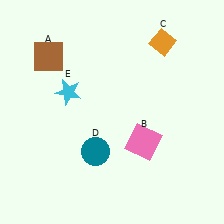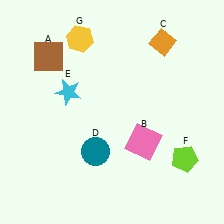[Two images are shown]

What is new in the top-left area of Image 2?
A yellow hexagon (G) was added in the top-left area of Image 2.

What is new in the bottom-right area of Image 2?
A lime pentagon (F) was added in the bottom-right area of Image 2.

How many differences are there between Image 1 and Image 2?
There are 2 differences between the two images.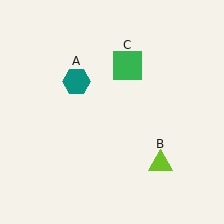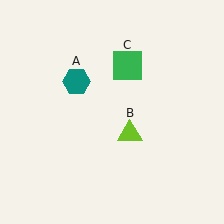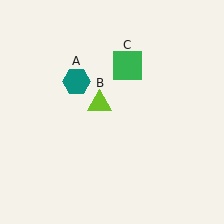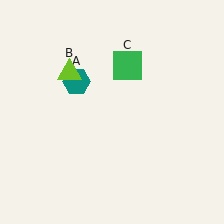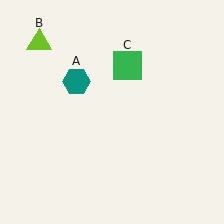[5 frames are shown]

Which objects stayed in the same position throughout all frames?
Teal hexagon (object A) and green square (object C) remained stationary.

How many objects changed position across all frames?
1 object changed position: lime triangle (object B).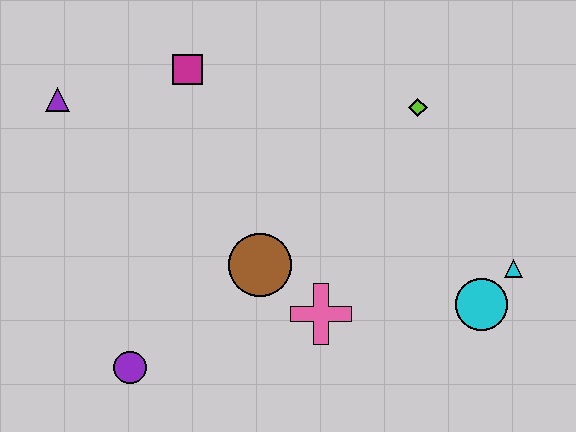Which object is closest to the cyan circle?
The cyan triangle is closest to the cyan circle.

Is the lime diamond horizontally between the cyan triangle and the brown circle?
Yes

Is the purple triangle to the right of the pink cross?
No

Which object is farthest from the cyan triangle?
The purple triangle is farthest from the cyan triangle.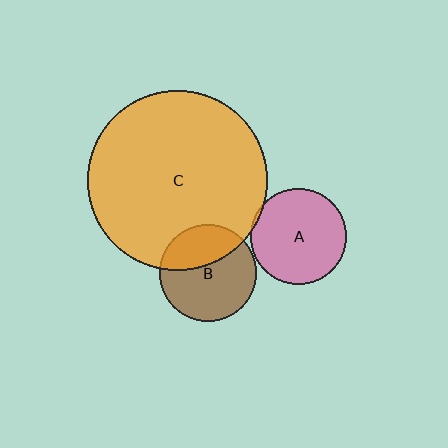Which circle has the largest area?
Circle C (orange).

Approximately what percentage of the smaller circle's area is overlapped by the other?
Approximately 5%.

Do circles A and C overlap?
Yes.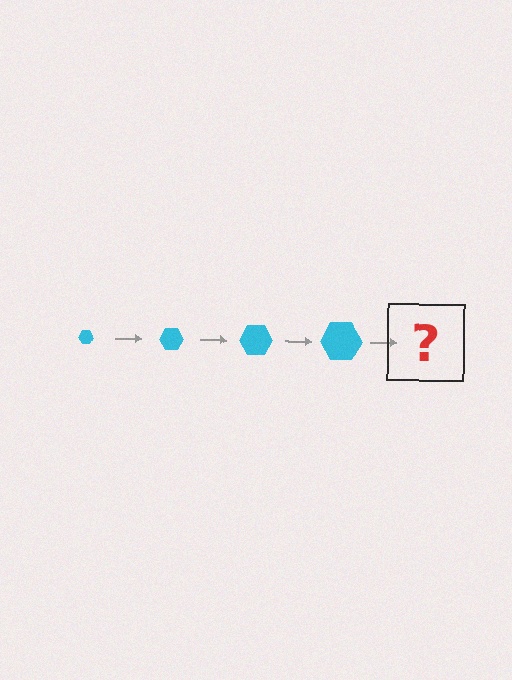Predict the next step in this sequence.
The next step is a cyan hexagon, larger than the previous one.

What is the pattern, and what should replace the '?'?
The pattern is that the hexagon gets progressively larger each step. The '?' should be a cyan hexagon, larger than the previous one.